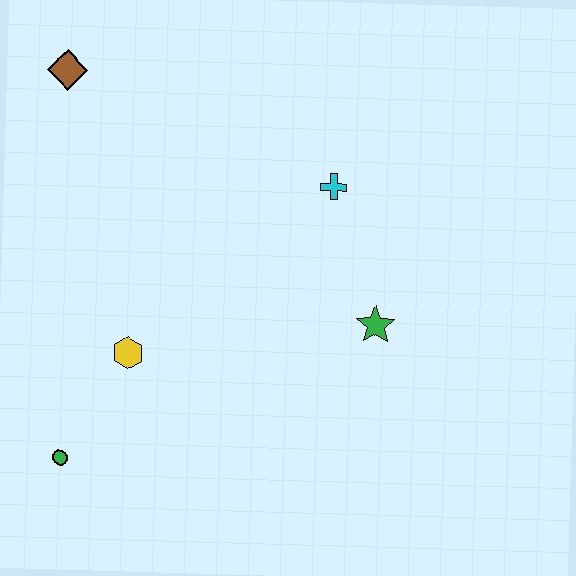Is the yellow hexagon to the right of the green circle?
Yes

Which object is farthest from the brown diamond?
The green star is farthest from the brown diamond.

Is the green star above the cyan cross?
No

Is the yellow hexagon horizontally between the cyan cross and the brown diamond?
Yes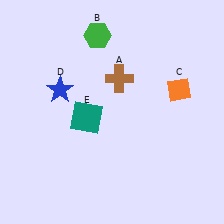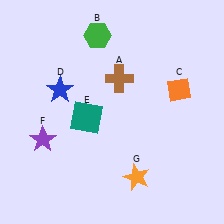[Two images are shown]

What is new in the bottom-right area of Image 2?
An orange star (G) was added in the bottom-right area of Image 2.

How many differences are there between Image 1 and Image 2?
There are 2 differences between the two images.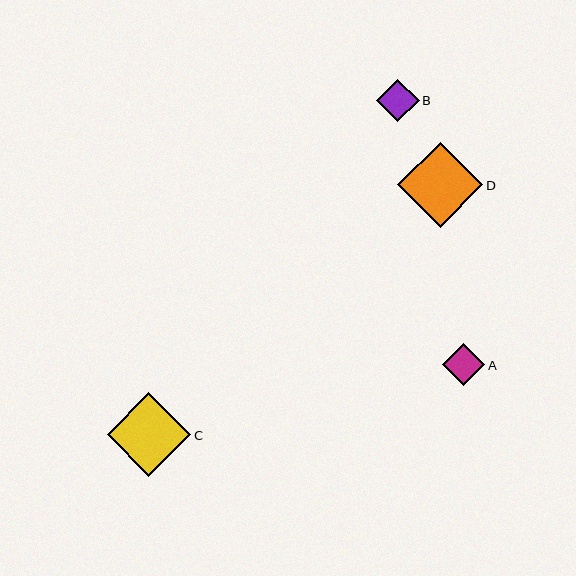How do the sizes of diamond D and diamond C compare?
Diamond D and diamond C are approximately the same size.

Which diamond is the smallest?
Diamond A is the smallest with a size of approximately 42 pixels.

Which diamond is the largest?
Diamond D is the largest with a size of approximately 85 pixels.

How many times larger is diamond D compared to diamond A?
Diamond D is approximately 2.0 times the size of diamond A.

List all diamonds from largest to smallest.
From largest to smallest: D, C, B, A.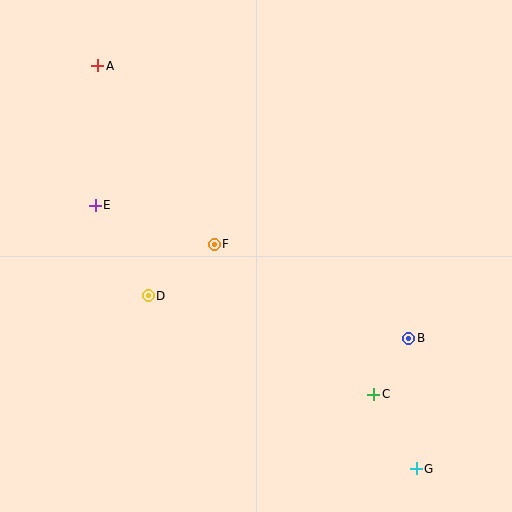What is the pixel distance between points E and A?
The distance between E and A is 140 pixels.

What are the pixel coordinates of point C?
Point C is at (374, 394).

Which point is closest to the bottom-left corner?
Point D is closest to the bottom-left corner.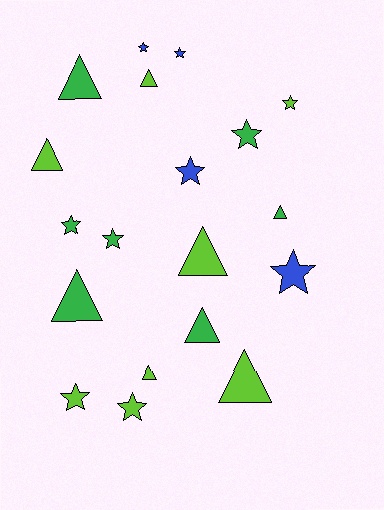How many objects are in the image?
There are 19 objects.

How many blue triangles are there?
There are no blue triangles.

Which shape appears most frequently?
Star, with 10 objects.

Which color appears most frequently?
Lime, with 8 objects.